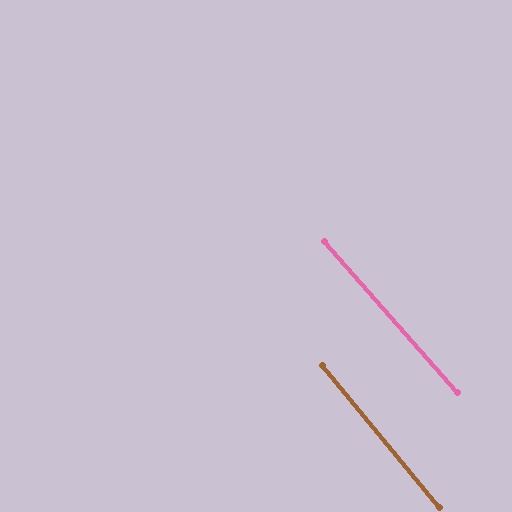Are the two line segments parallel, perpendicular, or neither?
Parallel — their directions differ by only 2.0°.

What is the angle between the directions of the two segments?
Approximately 2 degrees.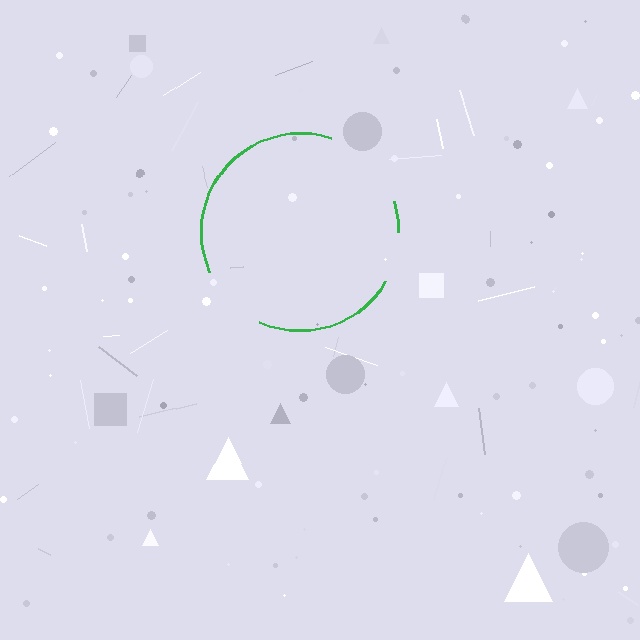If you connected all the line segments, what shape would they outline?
They would outline a circle.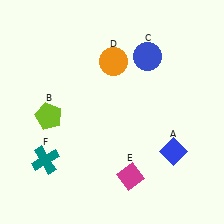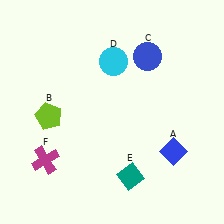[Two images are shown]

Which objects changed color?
D changed from orange to cyan. E changed from magenta to teal. F changed from teal to magenta.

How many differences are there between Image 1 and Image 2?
There are 3 differences between the two images.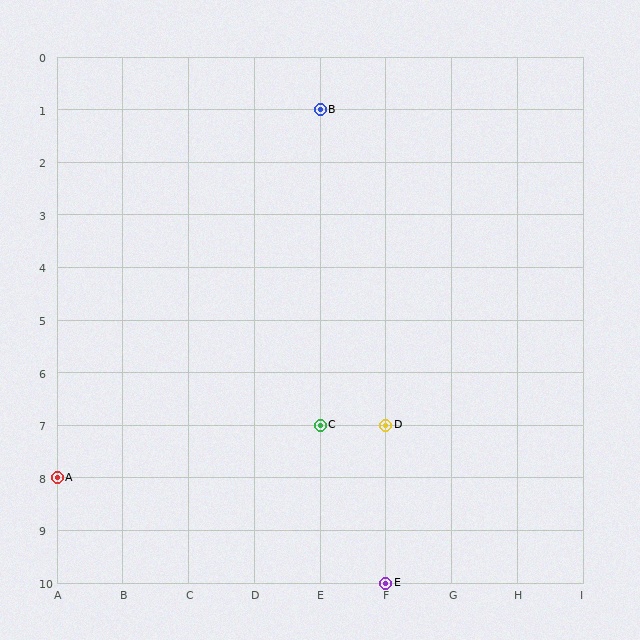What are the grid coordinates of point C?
Point C is at grid coordinates (E, 7).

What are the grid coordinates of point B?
Point B is at grid coordinates (E, 1).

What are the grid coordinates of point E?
Point E is at grid coordinates (F, 10).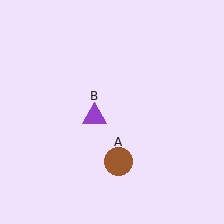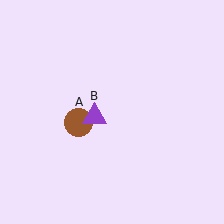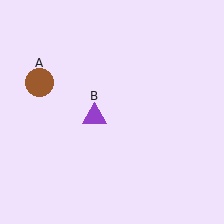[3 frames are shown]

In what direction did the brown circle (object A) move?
The brown circle (object A) moved up and to the left.